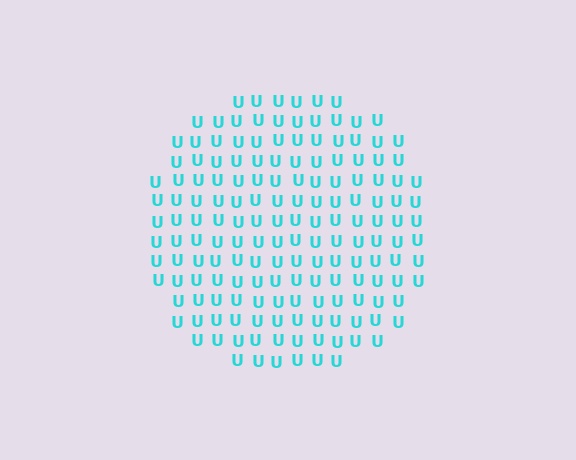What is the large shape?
The large shape is a circle.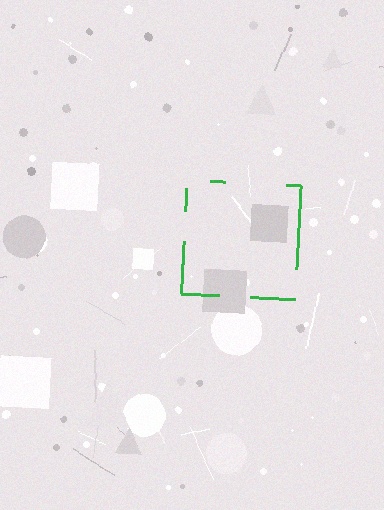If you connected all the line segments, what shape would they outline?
They would outline a square.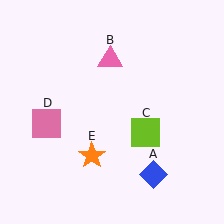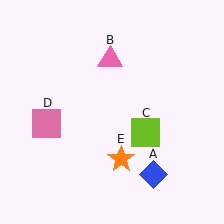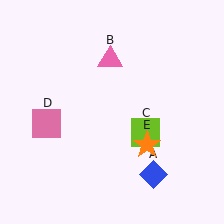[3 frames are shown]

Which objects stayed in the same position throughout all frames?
Blue diamond (object A) and pink triangle (object B) and lime square (object C) and pink square (object D) remained stationary.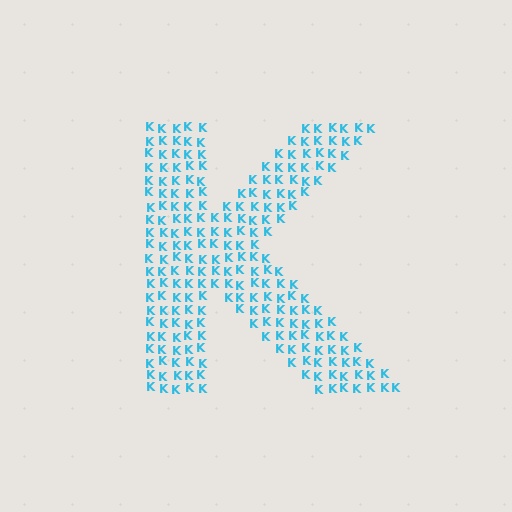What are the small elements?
The small elements are letter K's.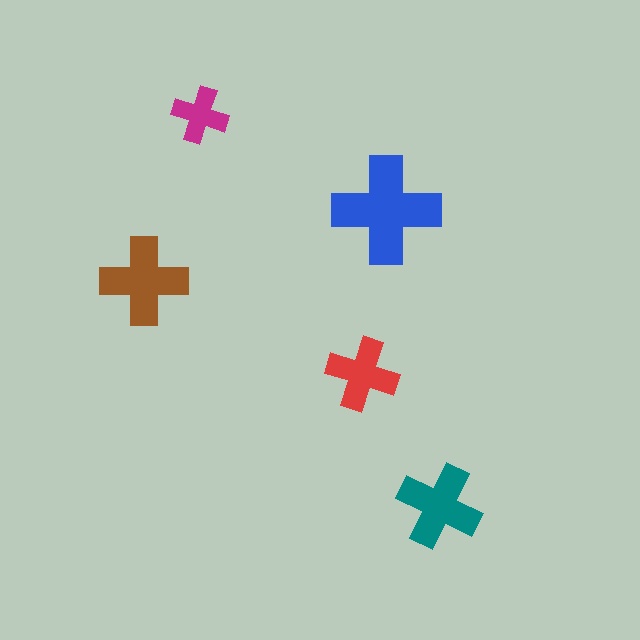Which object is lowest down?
The teal cross is bottommost.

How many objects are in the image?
There are 5 objects in the image.